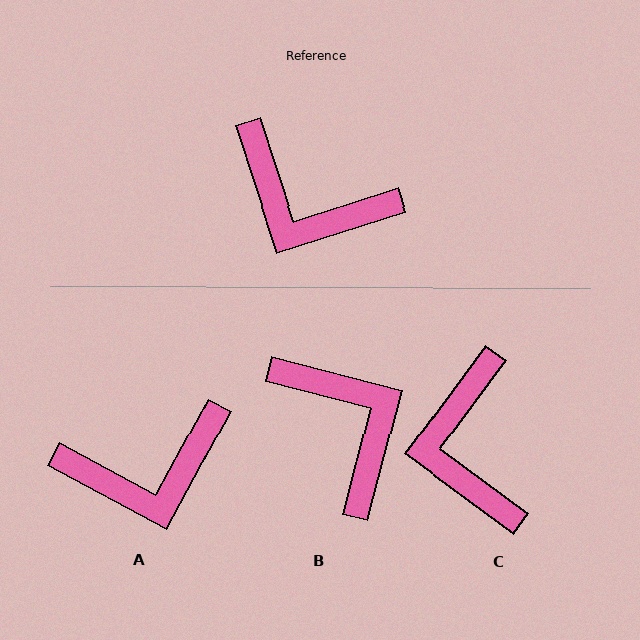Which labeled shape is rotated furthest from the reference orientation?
B, about 148 degrees away.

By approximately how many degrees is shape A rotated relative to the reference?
Approximately 44 degrees counter-clockwise.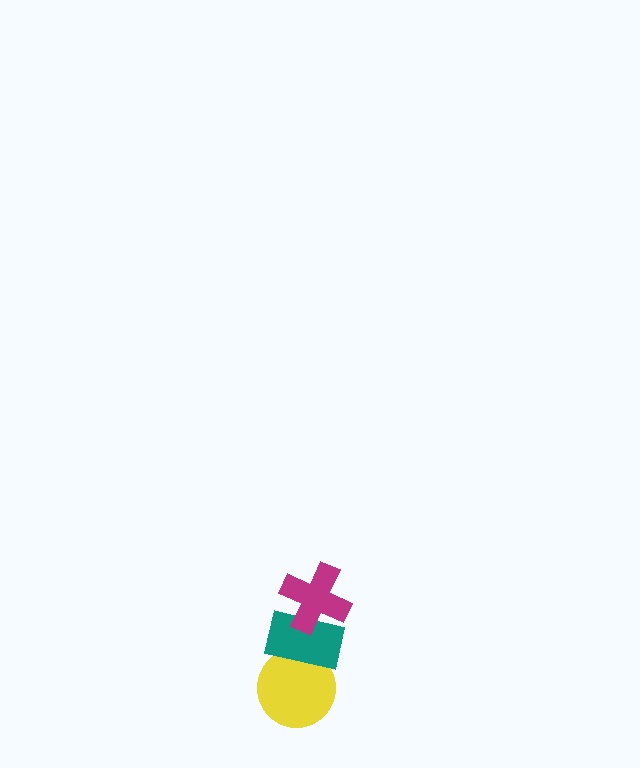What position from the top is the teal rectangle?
The teal rectangle is 2nd from the top.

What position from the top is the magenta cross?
The magenta cross is 1st from the top.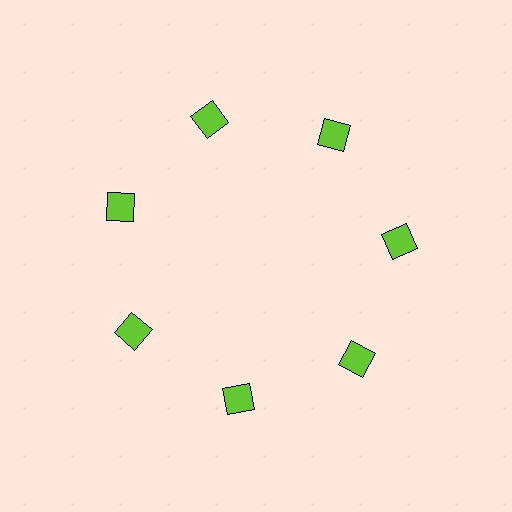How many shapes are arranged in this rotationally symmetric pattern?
There are 7 shapes, arranged in 7 groups of 1.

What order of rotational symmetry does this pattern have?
This pattern has 7-fold rotational symmetry.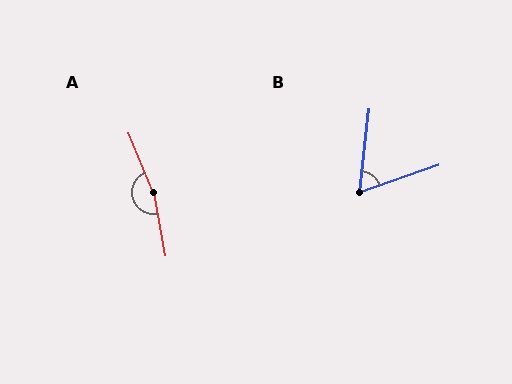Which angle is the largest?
A, at approximately 168 degrees.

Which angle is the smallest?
B, at approximately 65 degrees.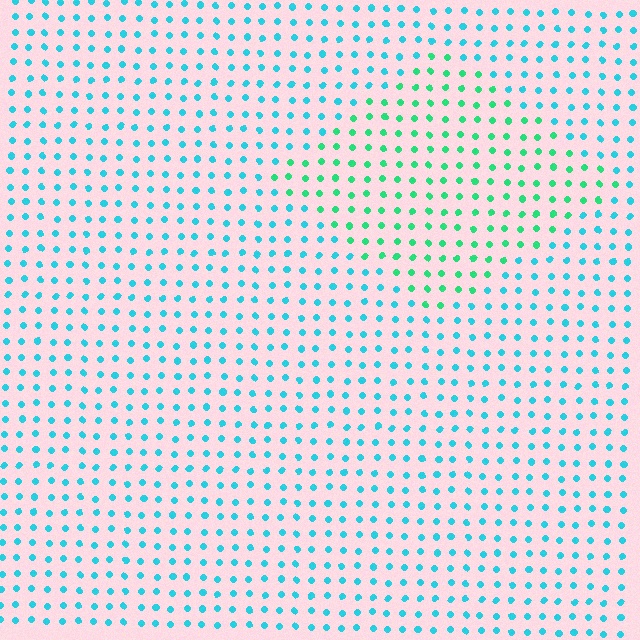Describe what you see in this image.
The image is filled with small cyan elements in a uniform arrangement. A diamond-shaped region is visible where the elements are tinted to a slightly different hue, forming a subtle color boundary.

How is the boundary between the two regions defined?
The boundary is defined purely by a slight shift in hue (about 38 degrees). Spacing, size, and orientation are identical on both sides.